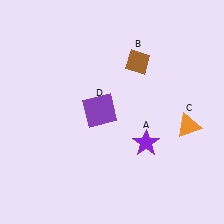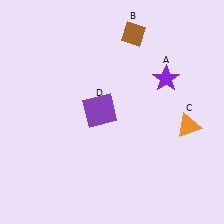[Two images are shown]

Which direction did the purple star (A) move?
The purple star (A) moved up.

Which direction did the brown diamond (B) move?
The brown diamond (B) moved up.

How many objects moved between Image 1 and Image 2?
2 objects moved between the two images.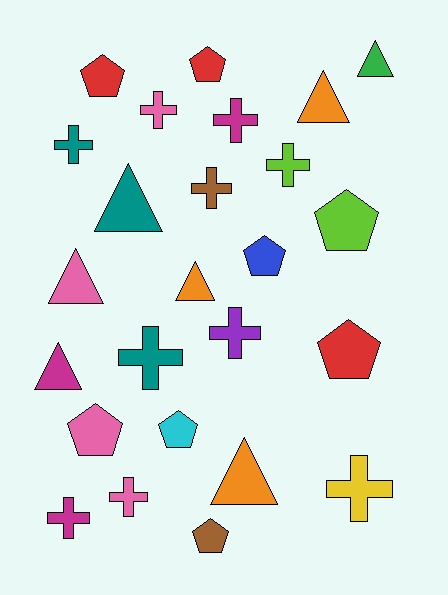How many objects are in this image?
There are 25 objects.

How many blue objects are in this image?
There is 1 blue object.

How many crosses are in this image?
There are 10 crosses.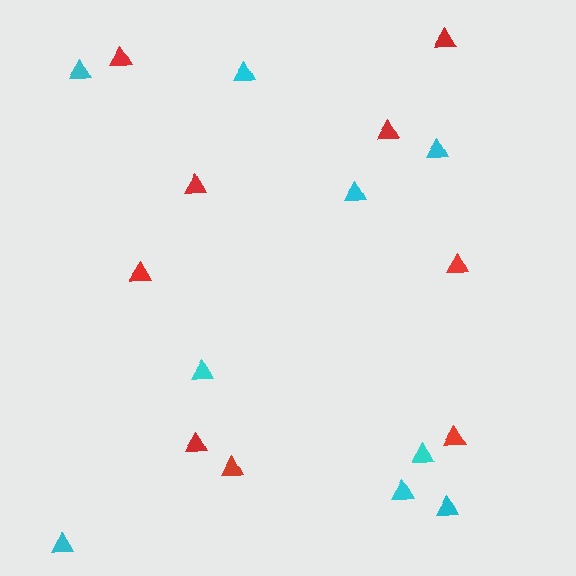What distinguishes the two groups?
There are 2 groups: one group of red triangles (9) and one group of cyan triangles (9).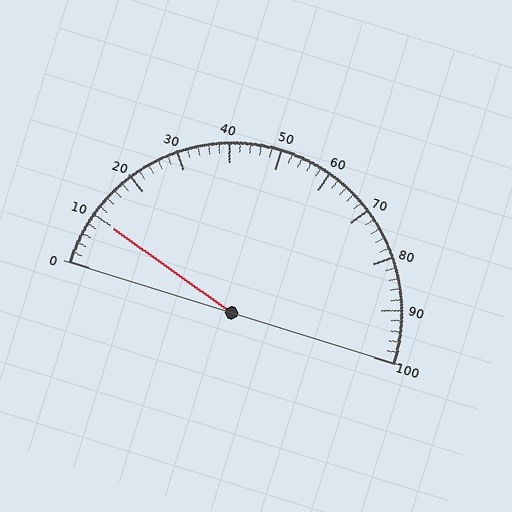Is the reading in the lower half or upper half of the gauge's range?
The reading is in the lower half of the range (0 to 100).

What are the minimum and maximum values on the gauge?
The gauge ranges from 0 to 100.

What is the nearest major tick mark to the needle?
The nearest major tick mark is 10.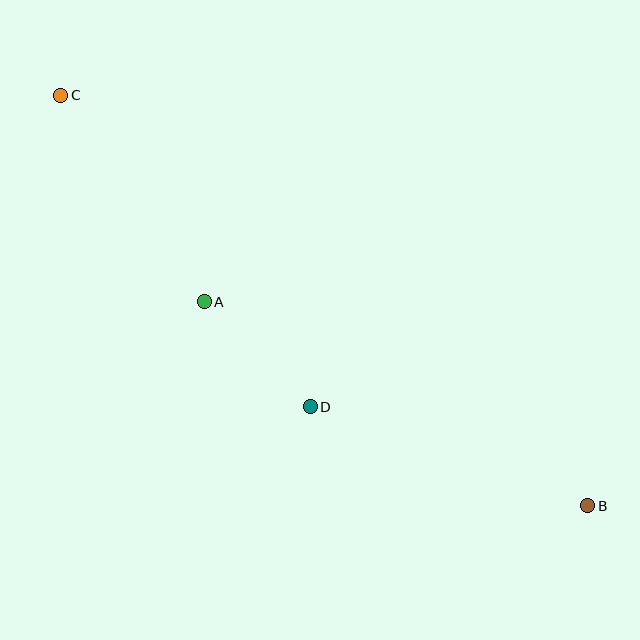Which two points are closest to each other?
Points A and D are closest to each other.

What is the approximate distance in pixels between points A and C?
The distance between A and C is approximately 251 pixels.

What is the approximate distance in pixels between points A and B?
The distance between A and B is approximately 435 pixels.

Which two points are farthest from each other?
Points B and C are farthest from each other.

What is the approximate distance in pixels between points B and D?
The distance between B and D is approximately 295 pixels.